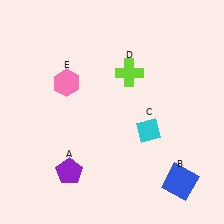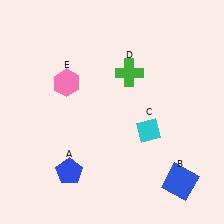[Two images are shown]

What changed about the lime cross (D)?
In Image 1, D is lime. In Image 2, it changed to green.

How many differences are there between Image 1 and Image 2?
There are 2 differences between the two images.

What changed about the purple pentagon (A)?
In Image 1, A is purple. In Image 2, it changed to blue.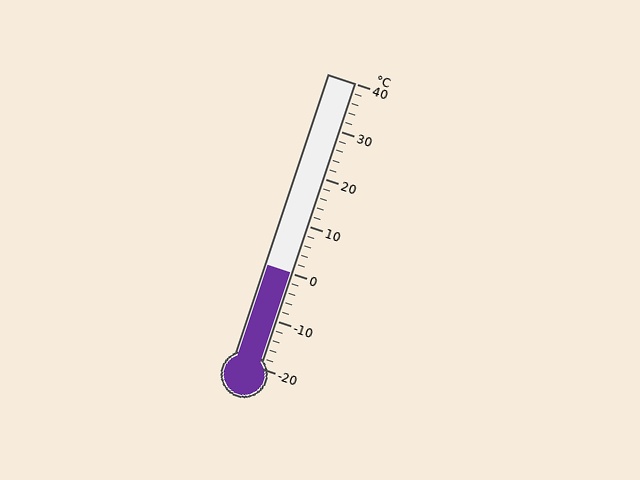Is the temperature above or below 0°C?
The temperature is at 0°C.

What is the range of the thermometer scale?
The thermometer scale ranges from -20°C to 40°C.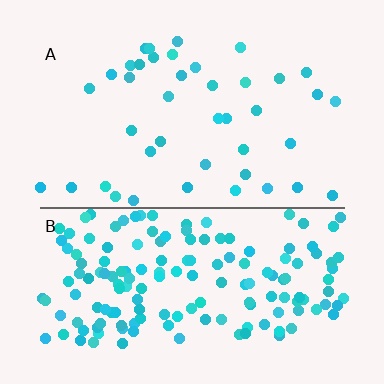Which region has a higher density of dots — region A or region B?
B (the bottom).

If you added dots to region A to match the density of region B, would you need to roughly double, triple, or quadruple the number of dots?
Approximately quadruple.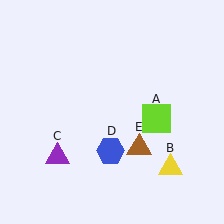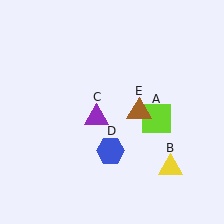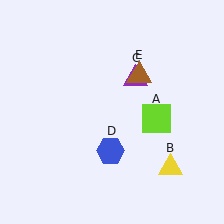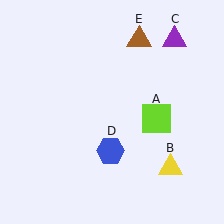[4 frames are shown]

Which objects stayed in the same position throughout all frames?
Lime square (object A) and yellow triangle (object B) and blue hexagon (object D) remained stationary.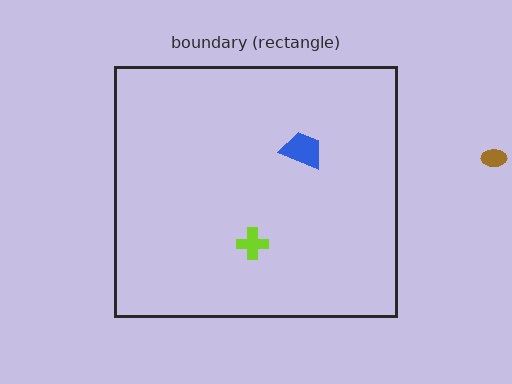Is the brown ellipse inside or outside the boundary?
Outside.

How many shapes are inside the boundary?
2 inside, 1 outside.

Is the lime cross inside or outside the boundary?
Inside.